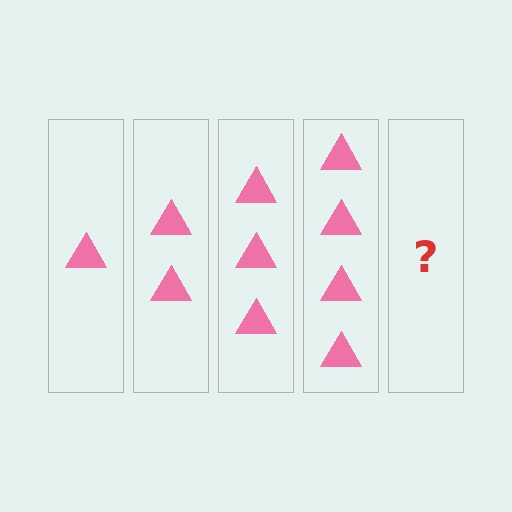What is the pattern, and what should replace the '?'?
The pattern is that each step adds one more triangle. The '?' should be 5 triangles.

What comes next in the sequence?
The next element should be 5 triangles.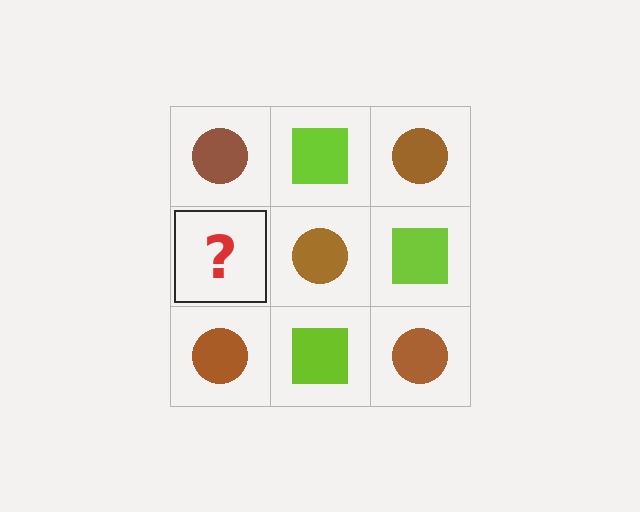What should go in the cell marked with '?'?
The missing cell should contain a lime square.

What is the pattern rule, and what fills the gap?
The rule is that it alternates brown circle and lime square in a checkerboard pattern. The gap should be filled with a lime square.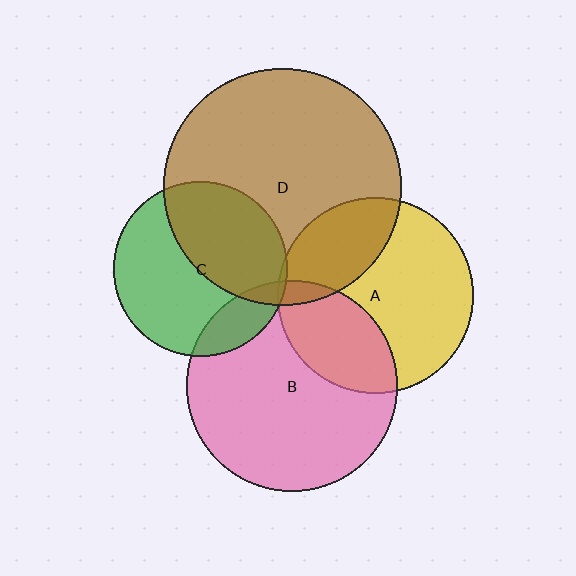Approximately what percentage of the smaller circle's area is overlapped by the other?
Approximately 45%.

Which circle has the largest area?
Circle D (brown).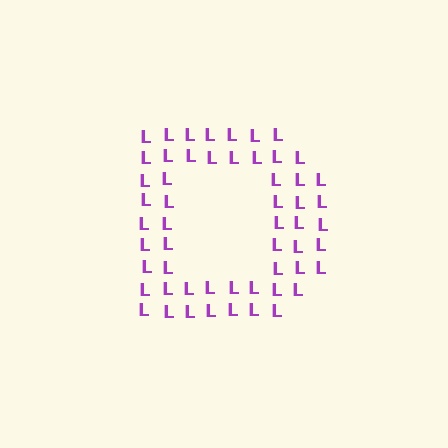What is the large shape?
The large shape is the letter D.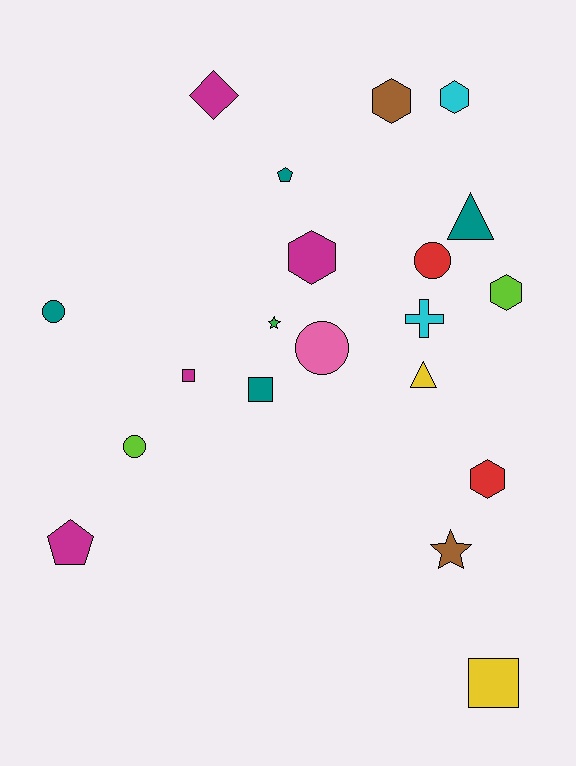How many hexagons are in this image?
There are 5 hexagons.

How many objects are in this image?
There are 20 objects.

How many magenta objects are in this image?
There are 4 magenta objects.